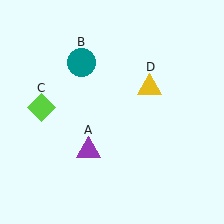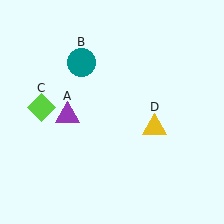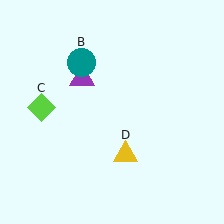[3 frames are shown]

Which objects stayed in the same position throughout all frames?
Teal circle (object B) and lime diamond (object C) remained stationary.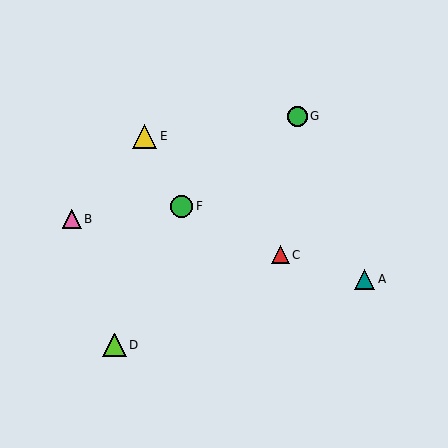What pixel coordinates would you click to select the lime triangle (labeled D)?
Click at (115, 345) to select the lime triangle D.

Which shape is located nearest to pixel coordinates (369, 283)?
The teal triangle (labeled A) at (365, 279) is nearest to that location.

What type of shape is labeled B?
Shape B is a pink triangle.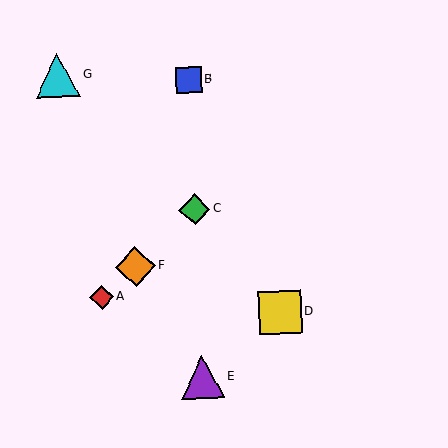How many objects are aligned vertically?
3 objects (B, C, E) are aligned vertically.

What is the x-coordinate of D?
Object D is at x≈280.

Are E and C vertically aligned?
Yes, both are at x≈202.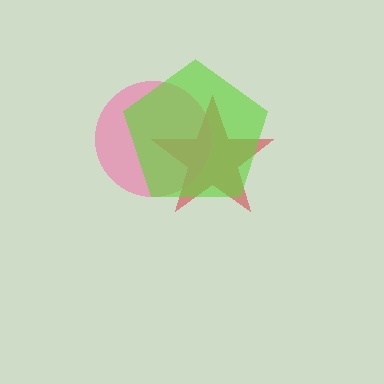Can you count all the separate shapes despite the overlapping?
Yes, there are 3 separate shapes.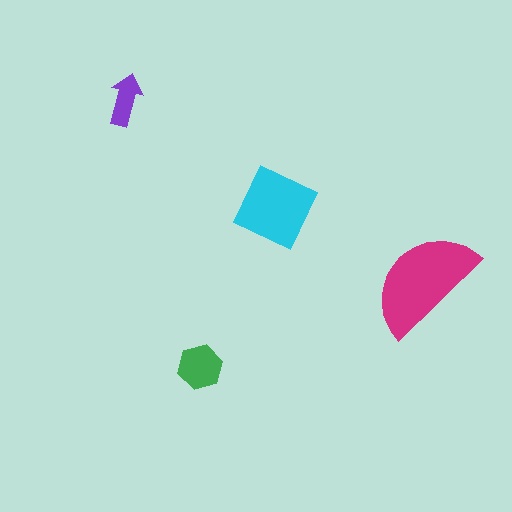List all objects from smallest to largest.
The purple arrow, the green hexagon, the cyan diamond, the magenta semicircle.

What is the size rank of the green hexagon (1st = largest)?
3rd.